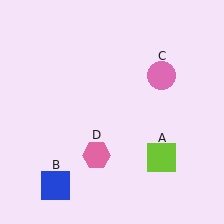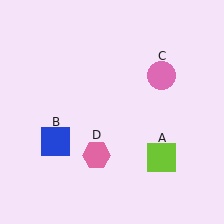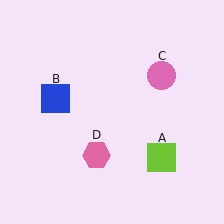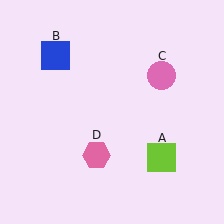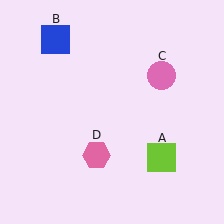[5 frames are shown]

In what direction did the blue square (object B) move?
The blue square (object B) moved up.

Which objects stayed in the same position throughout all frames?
Lime square (object A) and pink circle (object C) and pink hexagon (object D) remained stationary.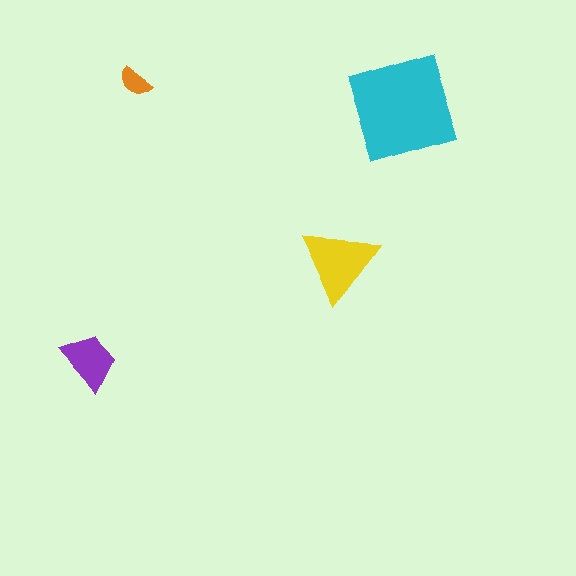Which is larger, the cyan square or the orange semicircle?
The cyan square.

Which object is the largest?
The cyan square.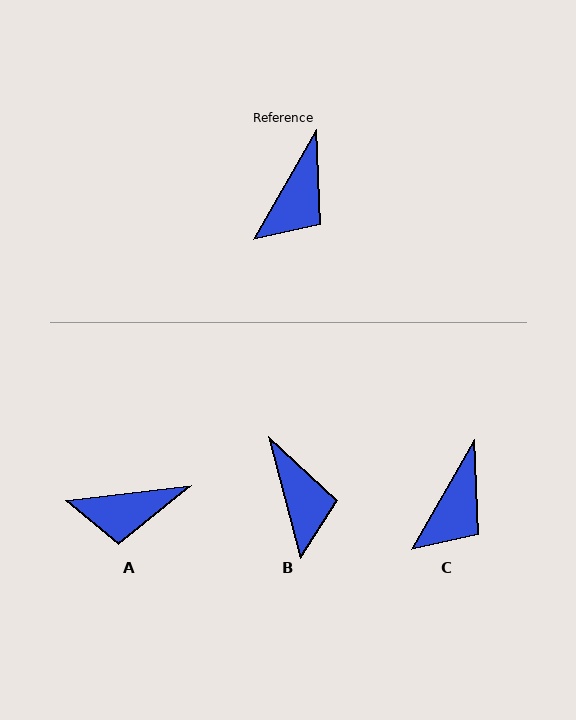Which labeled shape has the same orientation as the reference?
C.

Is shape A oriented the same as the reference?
No, it is off by about 53 degrees.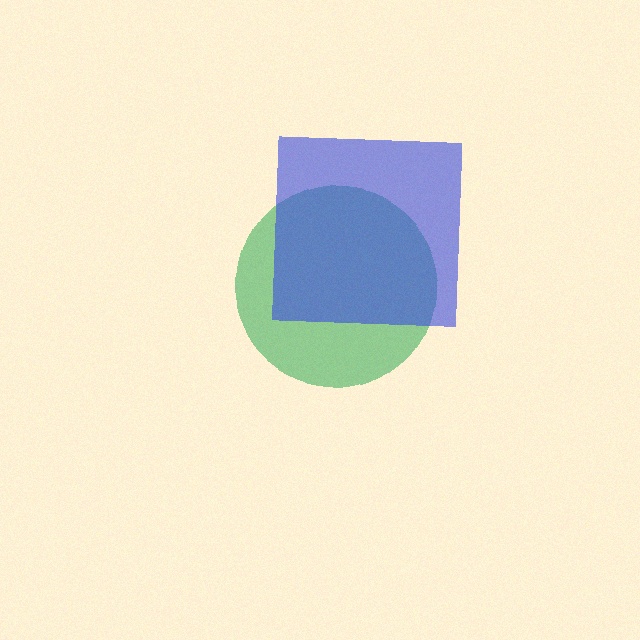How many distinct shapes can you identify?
There are 2 distinct shapes: a green circle, a blue square.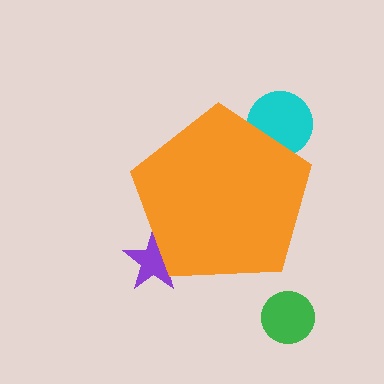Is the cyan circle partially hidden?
Yes, the cyan circle is partially hidden behind the orange pentagon.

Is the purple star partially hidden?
Yes, the purple star is partially hidden behind the orange pentagon.